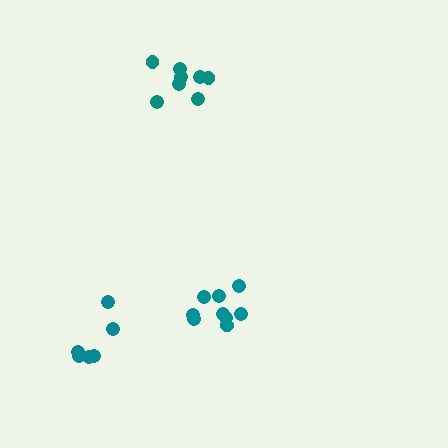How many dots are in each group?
Group 1: 6 dots, Group 2: 8 dots, Group 3: 9 dots (23 total).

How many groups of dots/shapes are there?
There are 3 groups.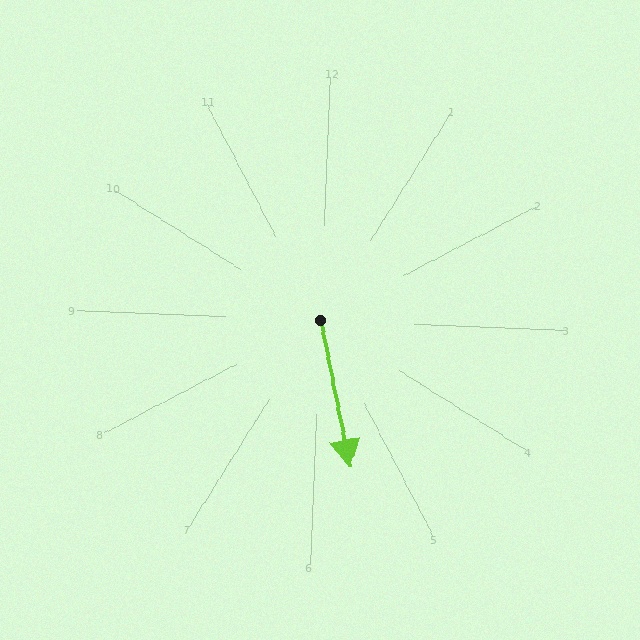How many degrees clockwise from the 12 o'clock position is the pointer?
Approximately 166 degrees.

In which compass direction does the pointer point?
South.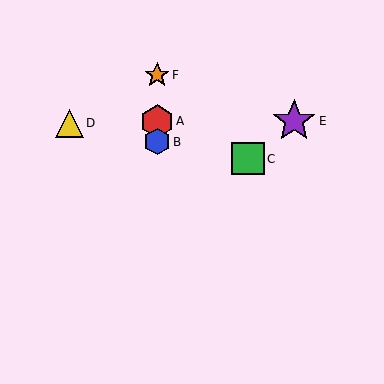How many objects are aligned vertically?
3 objects (A, B, F) are aligned vertically.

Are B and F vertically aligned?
Yes, both are at x≈157.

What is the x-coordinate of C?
Object C is at x≈248.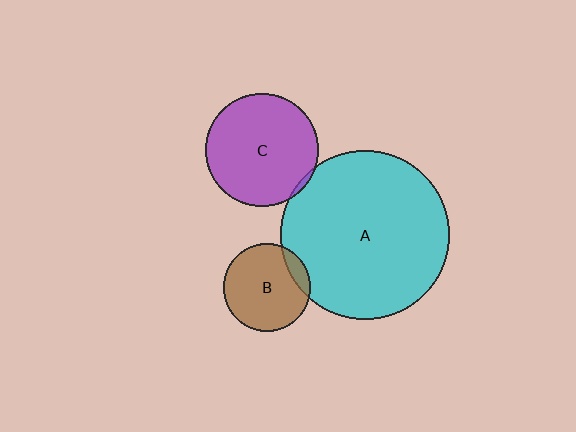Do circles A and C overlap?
Yes.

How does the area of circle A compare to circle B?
Approximately 3.8 times.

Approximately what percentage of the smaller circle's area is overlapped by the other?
Approximately 5%.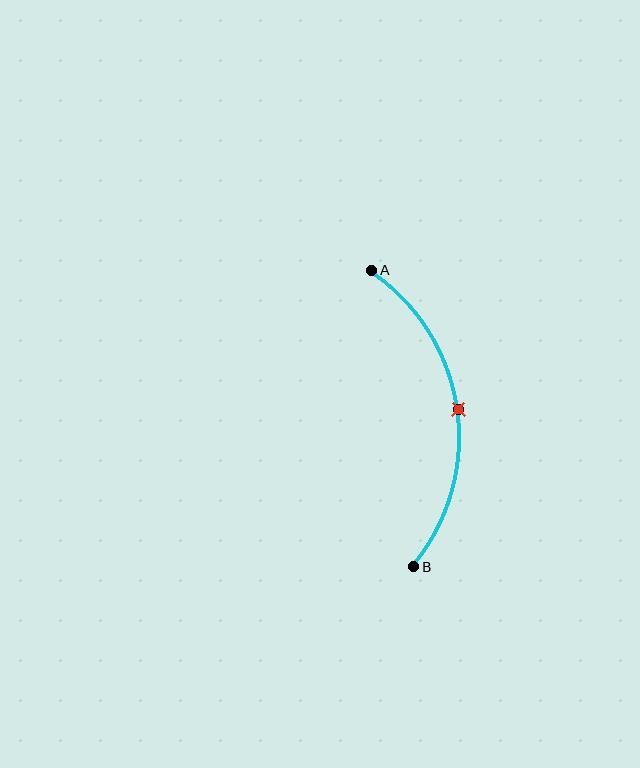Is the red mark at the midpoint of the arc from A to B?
Yes. The red mark lies on the arc at equal arc-length from both A and B — it is the arc midpoint.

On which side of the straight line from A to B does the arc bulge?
The arc bulges to the right of the straight line connecting A and B.